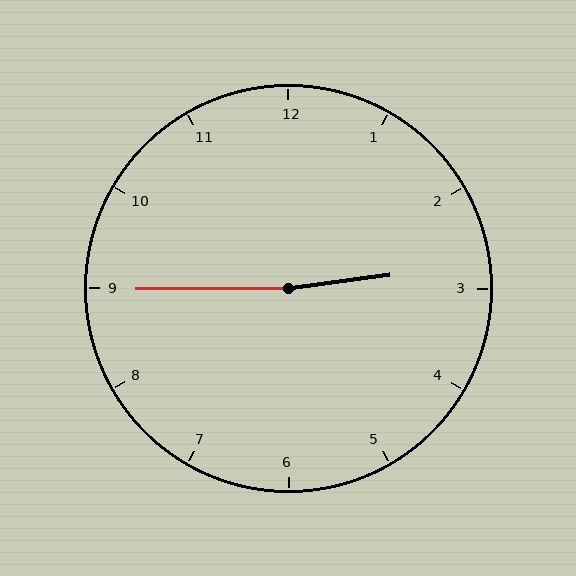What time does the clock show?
2:45.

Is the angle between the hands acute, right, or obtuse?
It is obtuse.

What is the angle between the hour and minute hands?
Approximately 172 degrees.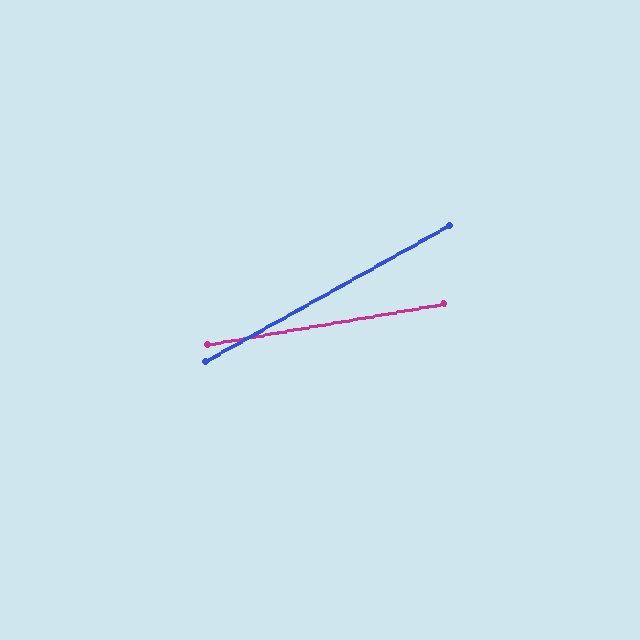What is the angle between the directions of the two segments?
Approximately 19 degrees.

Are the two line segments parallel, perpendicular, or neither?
Neither parallel nor perpendicular — they differ by about 19°.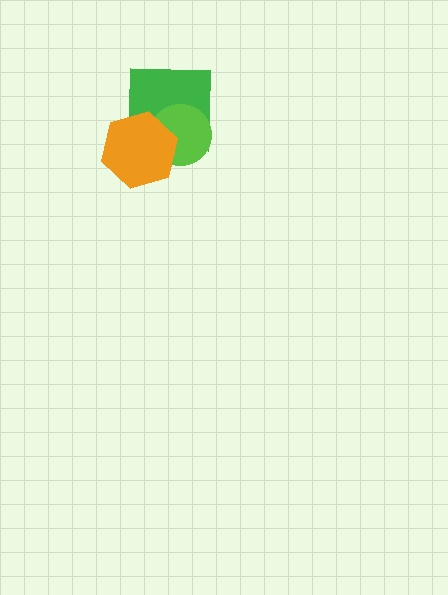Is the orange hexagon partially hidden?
No, no other shape covers it.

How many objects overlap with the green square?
2 objects overlap with the green square.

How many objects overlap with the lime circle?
2 objects overlap with the lime circle.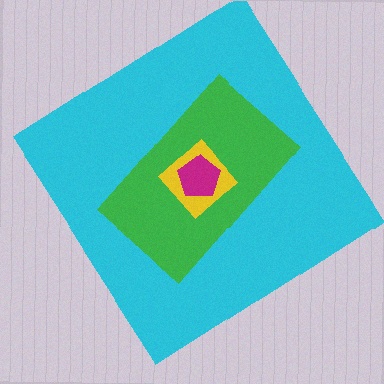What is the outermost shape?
The cyan diamond.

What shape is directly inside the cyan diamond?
The green rectangle.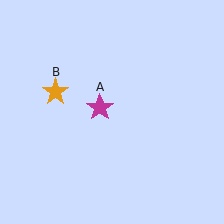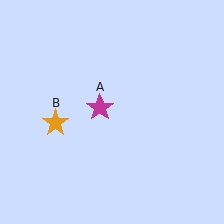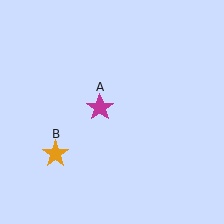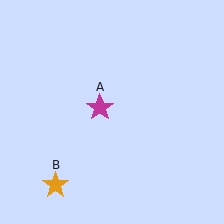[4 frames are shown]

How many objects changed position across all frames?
1 object changed position: orange star (object B).